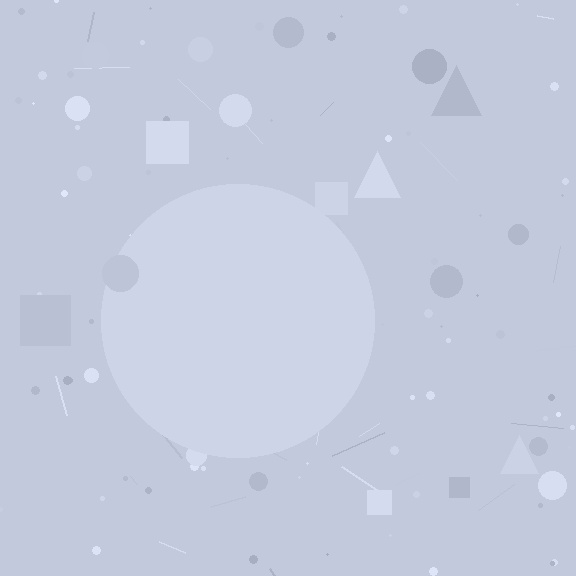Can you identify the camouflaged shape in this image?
The camouflaged shape is a circle.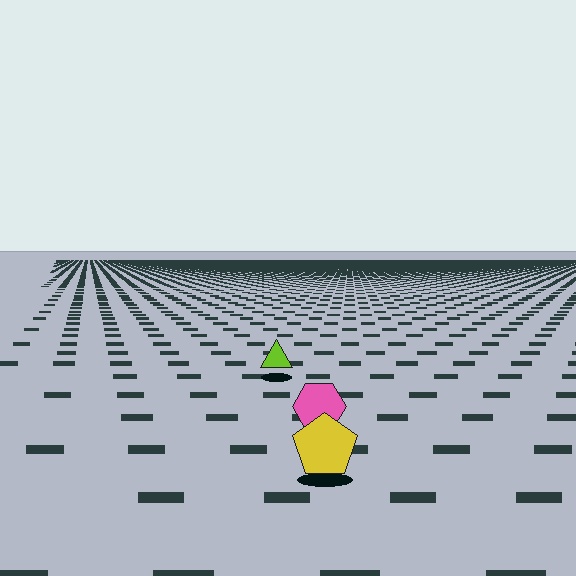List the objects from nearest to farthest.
From nearest to farthest: the yellow pentagon, the pink hexagon, the lime triangle.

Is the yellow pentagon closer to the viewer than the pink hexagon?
Yes. The yellow pentagon is closer — you can tell from the texture gradient: the ground texture is coarser near it.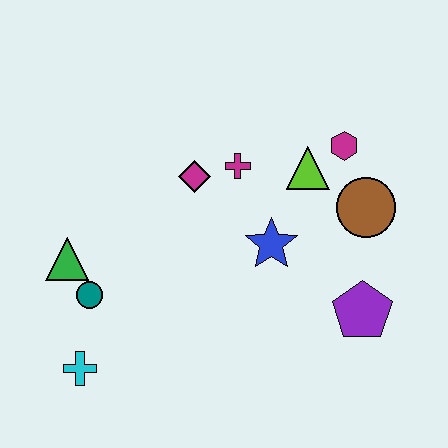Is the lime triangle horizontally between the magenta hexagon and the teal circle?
Yes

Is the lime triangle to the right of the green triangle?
Yes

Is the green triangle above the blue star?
No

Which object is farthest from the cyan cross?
The magenta hexagon is farthest from the cyan cross.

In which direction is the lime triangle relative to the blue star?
The lime triangle is above the blue star.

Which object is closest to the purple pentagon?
The brown circle is closest to the purple pentagon.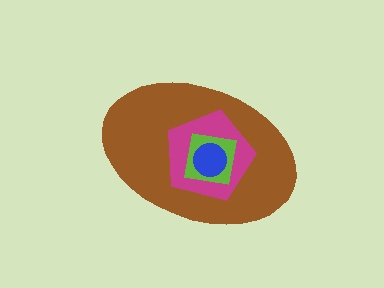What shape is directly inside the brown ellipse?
The magenta pentagon.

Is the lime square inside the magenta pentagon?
Yes.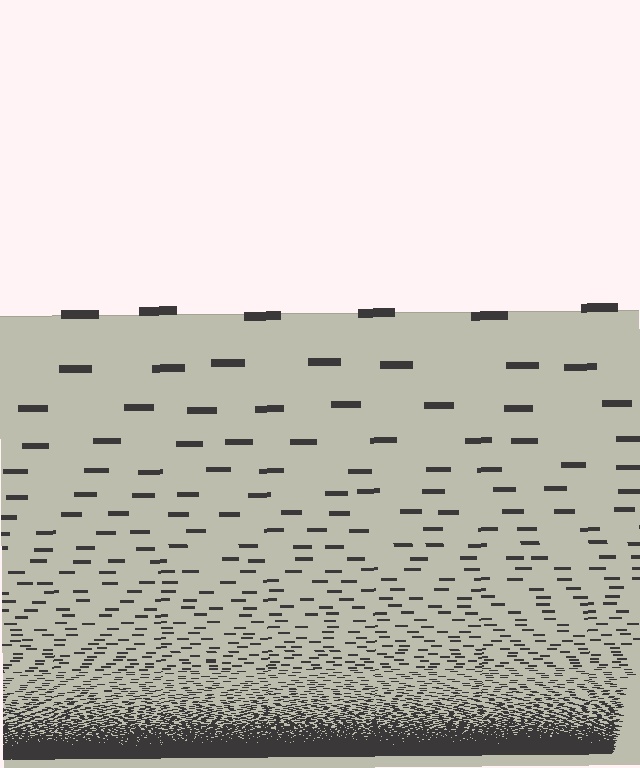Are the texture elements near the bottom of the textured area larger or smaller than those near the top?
Smaller. The gradient is inverted — elements near the bottom are smaller and denser.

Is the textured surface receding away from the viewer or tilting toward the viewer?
The surface appears to tilt toward the viewer. Texture elements get larger and sparser toward the top.